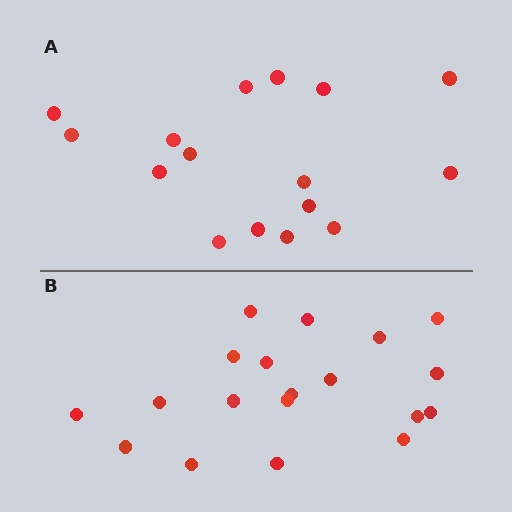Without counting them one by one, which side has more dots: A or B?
Region B (the bottom region) has more dots.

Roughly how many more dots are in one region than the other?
Region B has just a few more — roughly 2 or 3 more dots than region A.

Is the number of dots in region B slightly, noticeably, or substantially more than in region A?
Region B has only slightly more — the two regions are fairly close. The ratio is roughly 1.2 to 1.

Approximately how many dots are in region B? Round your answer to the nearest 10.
About 20 dots. (The exact count is 19, which rounds to 20.)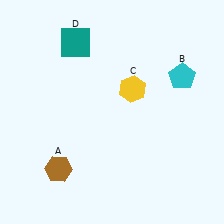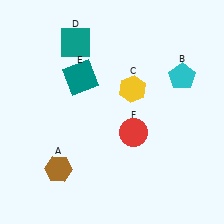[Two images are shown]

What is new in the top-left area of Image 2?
A teal square (E) was added in the top-left area of Image 2.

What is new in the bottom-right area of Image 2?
A red circle (F) was added in the bottom-right area of Image 2.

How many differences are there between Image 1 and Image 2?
There are 2 differences between the two images.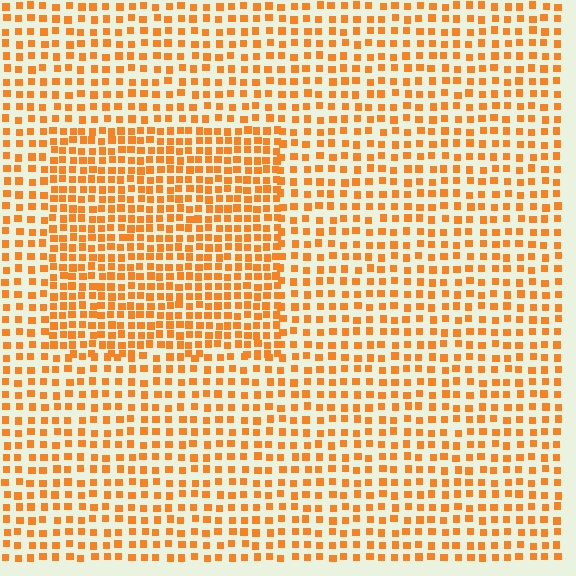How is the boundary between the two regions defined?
The boundary is defined by a change in element density (approximately 1.7x ratio). All elements are the same color, size, and shape.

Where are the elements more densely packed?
The elements are more densely packed inside the rectangle boundary.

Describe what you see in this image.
The image contains small orange elements arranged at two different densities. A rectangle-shaped region is visible where the elements are more densely packed than the surrounding area.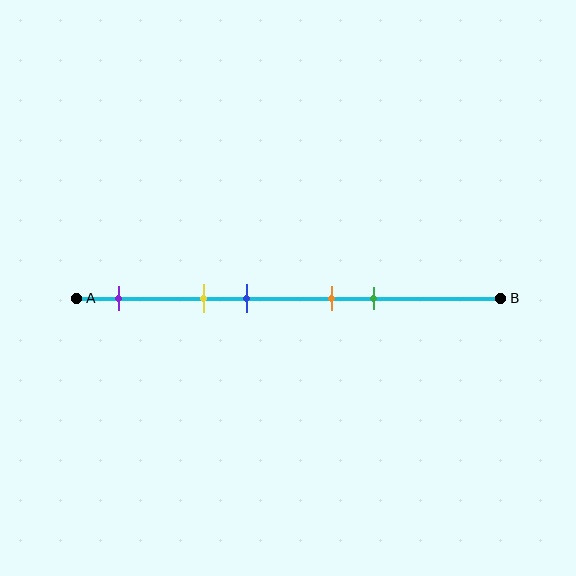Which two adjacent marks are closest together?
The orange and green marks are the closest adjacent pair.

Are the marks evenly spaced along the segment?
No, the marks are not evenly spaced.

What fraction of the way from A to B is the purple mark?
The purple mark is approximately 10% (0.1) of the way from A to B.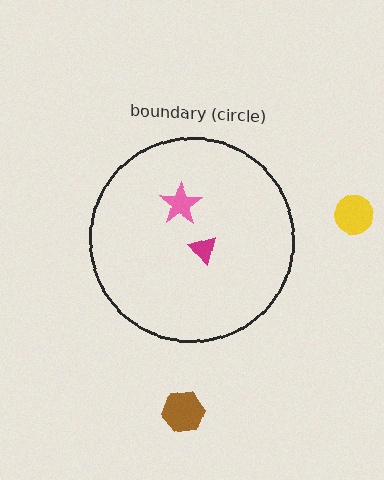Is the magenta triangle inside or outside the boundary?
Inside.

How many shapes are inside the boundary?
2 inside, 2 outside.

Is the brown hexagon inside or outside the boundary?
Outside.